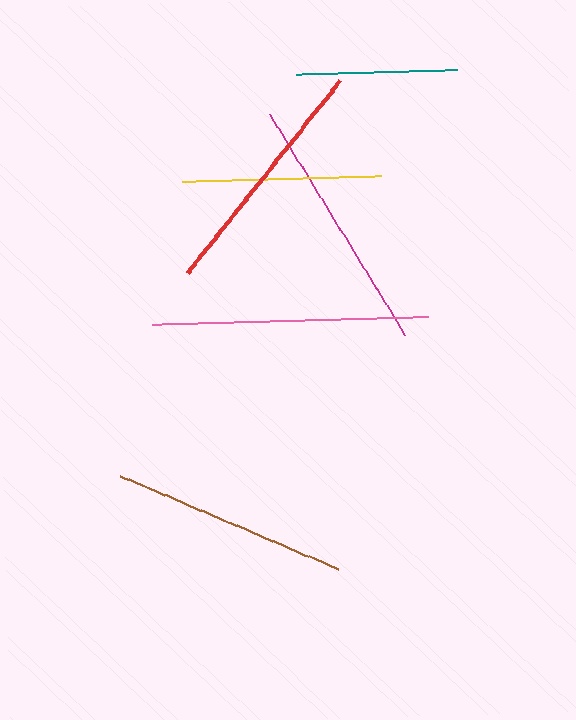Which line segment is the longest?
The pink line is the longest at approximately 276 pixels.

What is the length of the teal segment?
The teal segment is approximately 162 pixels long.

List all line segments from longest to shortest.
From longest to shortest: pink, magenta, red, brown, yellow, teal.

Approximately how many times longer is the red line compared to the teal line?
The red line is approximately 1.5 times the length of the teal line.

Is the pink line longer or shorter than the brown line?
The pink line is longer than the brown line.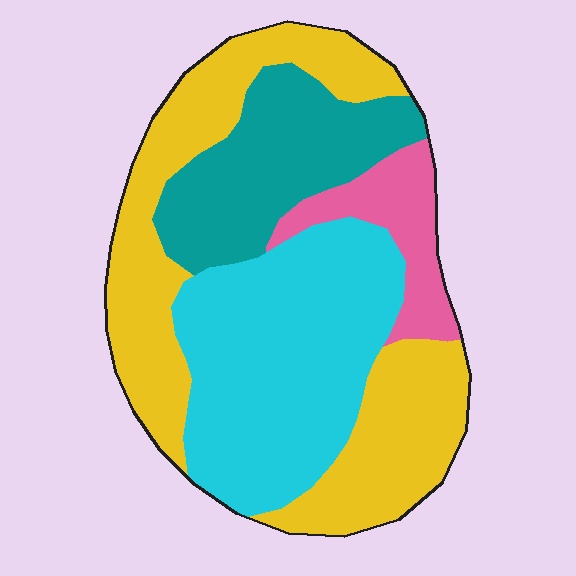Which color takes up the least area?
Pink, at roughly 10%.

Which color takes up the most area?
Yellow, at roughly 40%.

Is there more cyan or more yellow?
Yellow.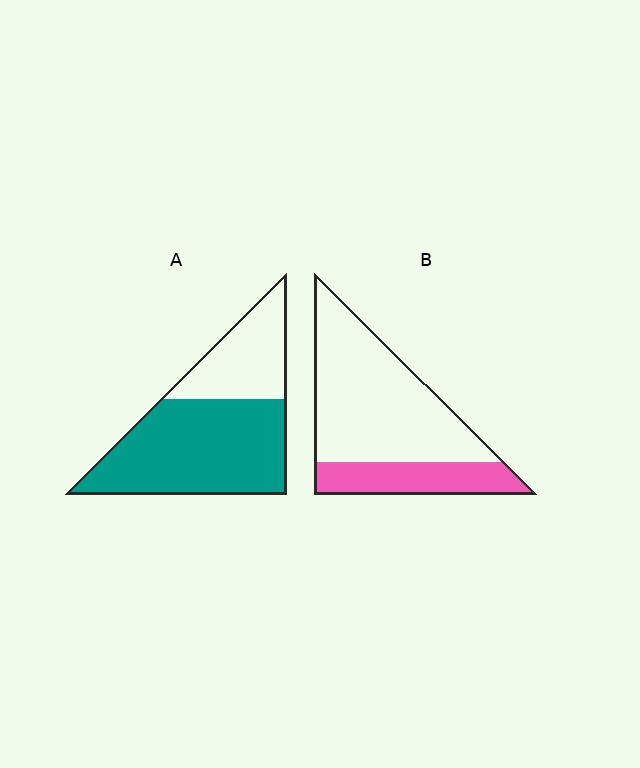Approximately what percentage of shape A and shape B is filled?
A is approximately 70% and B is approximately 25%.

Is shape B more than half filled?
No.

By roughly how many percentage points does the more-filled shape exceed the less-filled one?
By roughly 40 percentage points (A over B).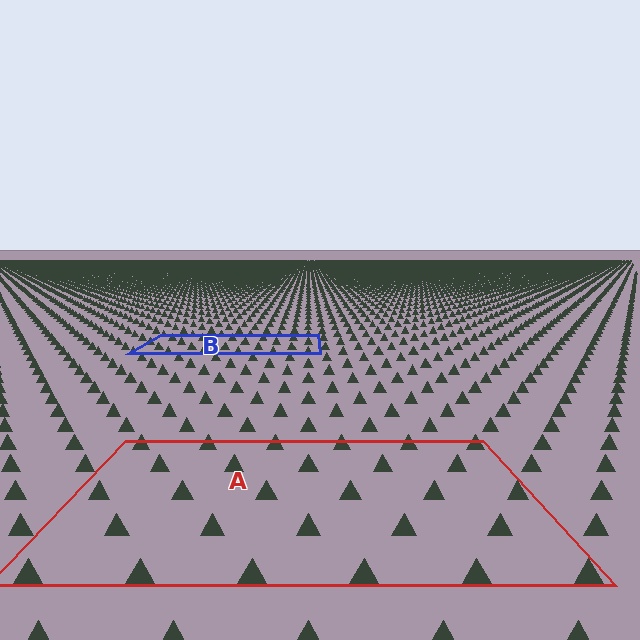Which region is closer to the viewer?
Region A is closer. The texture elements there are larger and more spread out.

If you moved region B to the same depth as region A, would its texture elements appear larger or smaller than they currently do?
They would appear larger. At a closer depth, the same texture elements are projected at a bigger on-screen size.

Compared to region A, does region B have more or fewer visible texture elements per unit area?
Region B has more texture elements per unit area — they are packed more densely because it is farther away.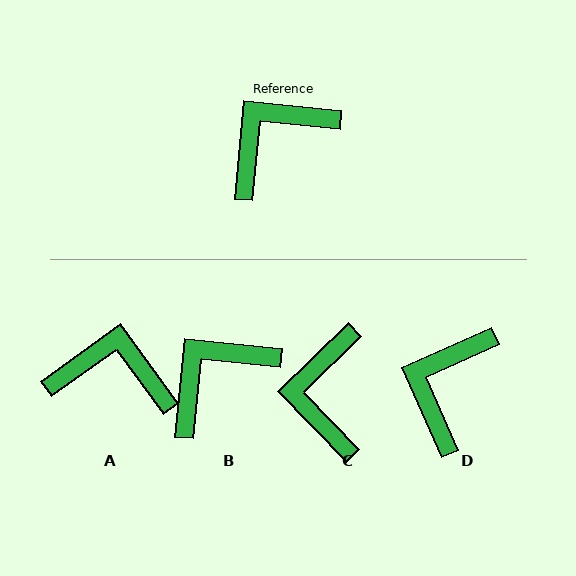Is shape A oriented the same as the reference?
No, it is off by about 49 degrees.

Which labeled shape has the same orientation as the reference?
B.